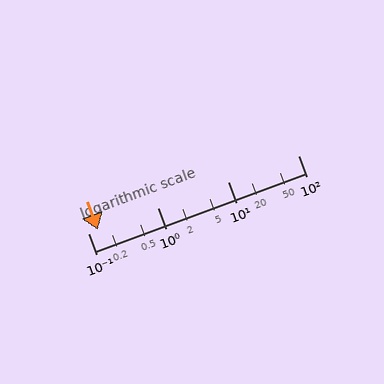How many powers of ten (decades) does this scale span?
The scale spans 3 decades, from 0.1 to 100.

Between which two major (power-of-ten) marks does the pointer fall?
The pointer is between 0.1 and 1.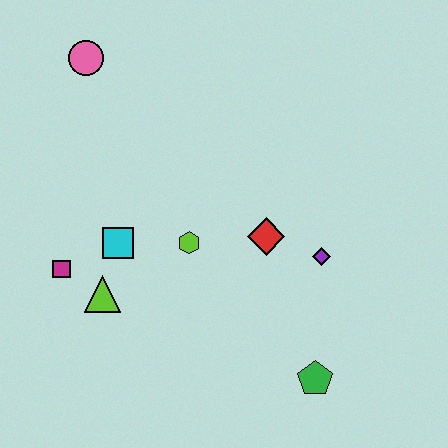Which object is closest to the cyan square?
The lime triangle is closest to the cyan square.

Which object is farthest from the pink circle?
The green pentagon is farthest from the pink circle.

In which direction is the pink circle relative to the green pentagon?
The pink circle is above the green pentagon.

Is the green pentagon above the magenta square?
No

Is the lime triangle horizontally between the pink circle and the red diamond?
Yes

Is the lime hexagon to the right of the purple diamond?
No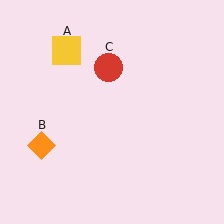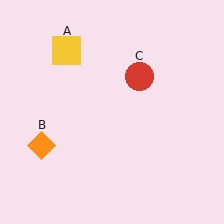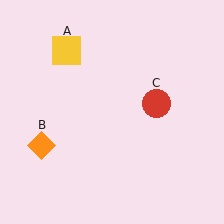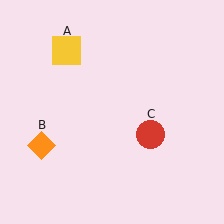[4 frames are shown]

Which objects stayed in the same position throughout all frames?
Yellow square (object A) and orange diamond (object B) remained stationary.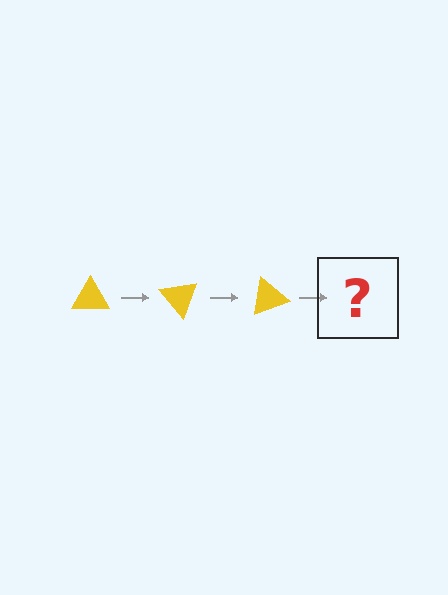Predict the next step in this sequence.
The next step is a yellow triangle rotated 150 degrees.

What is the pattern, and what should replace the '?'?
The pattern is that the triangle rotates 50 degrees each step. The '?' should be a yellow triangle rotated 150 degrees.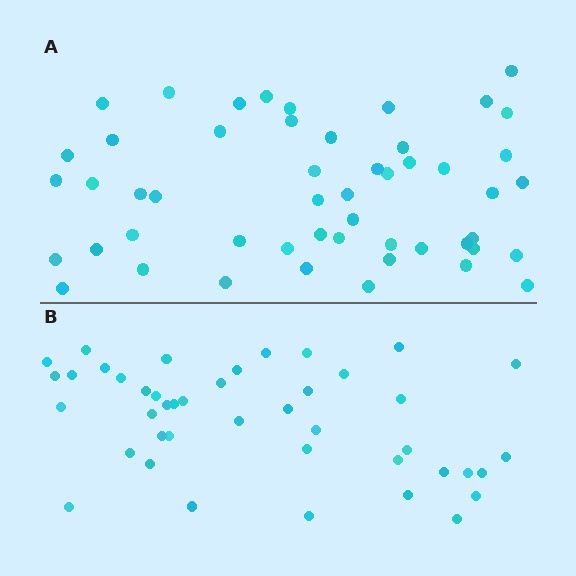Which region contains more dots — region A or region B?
Region A (the top region) has more dots.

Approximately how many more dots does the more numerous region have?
Region A has roughly 8 or so more dots than region B.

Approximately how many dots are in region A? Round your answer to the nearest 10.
About 50 dots. (The exact count is 51, which rounds to 50.)